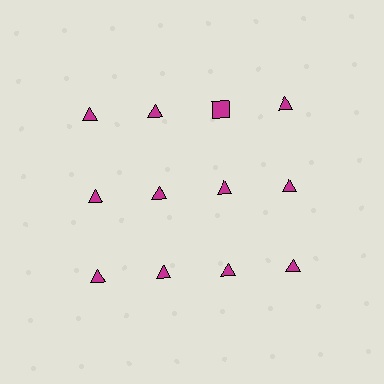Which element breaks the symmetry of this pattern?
The magenta square in the top row, center column breaks the symmetry. All other shapes are magenta triangles.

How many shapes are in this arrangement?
There are 12 shapes arranged in a grid pattern.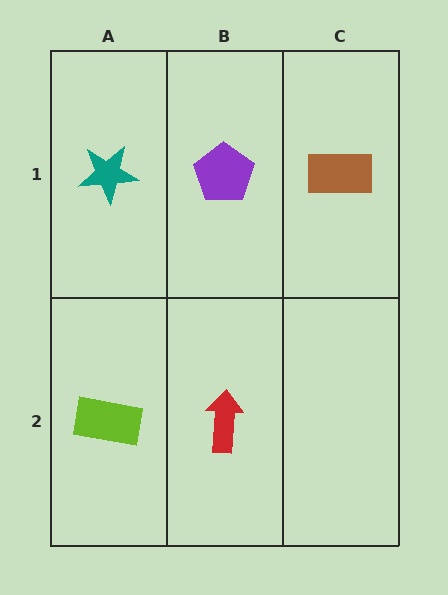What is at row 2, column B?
A red arrow.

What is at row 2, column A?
A lime rectangle.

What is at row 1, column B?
A purple pentagon.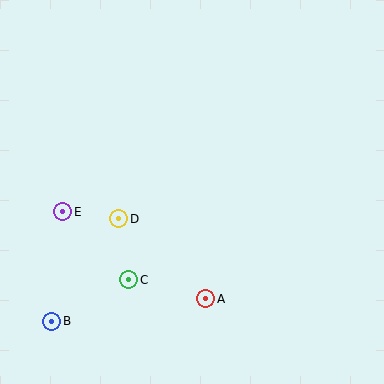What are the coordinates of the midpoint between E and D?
The midpoint between E and D is at (91, 215).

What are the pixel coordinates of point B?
Point B is at (52, 321).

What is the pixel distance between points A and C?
The distance between A and C is 80 pixels.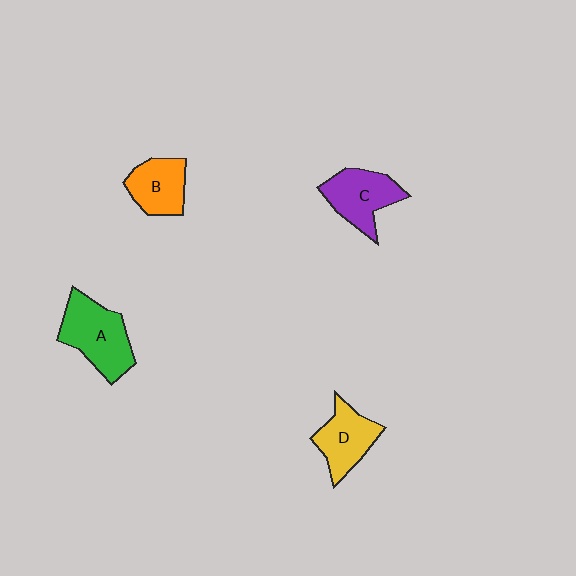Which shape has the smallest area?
Shape B (orange).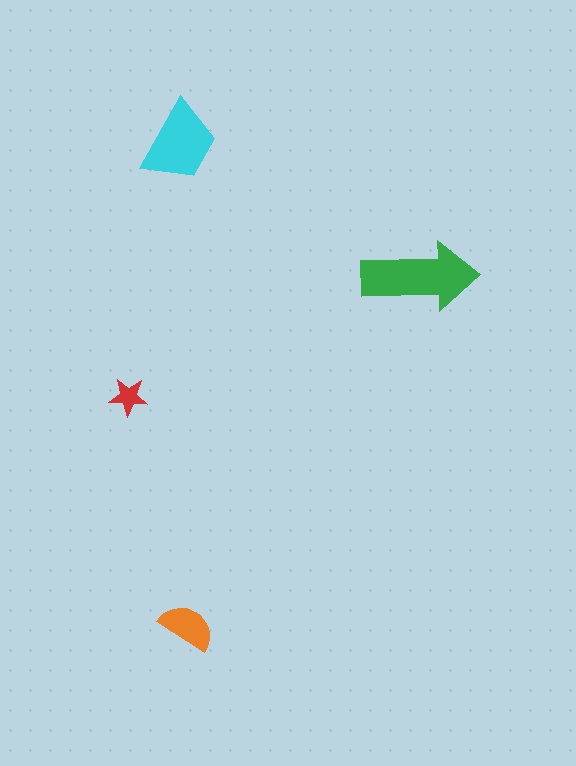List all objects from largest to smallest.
The green arrow, the cyan trapezoid, the orange semicircle, the red star.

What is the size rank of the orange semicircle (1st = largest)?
3rd.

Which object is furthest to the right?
The green arrow is rightmost.